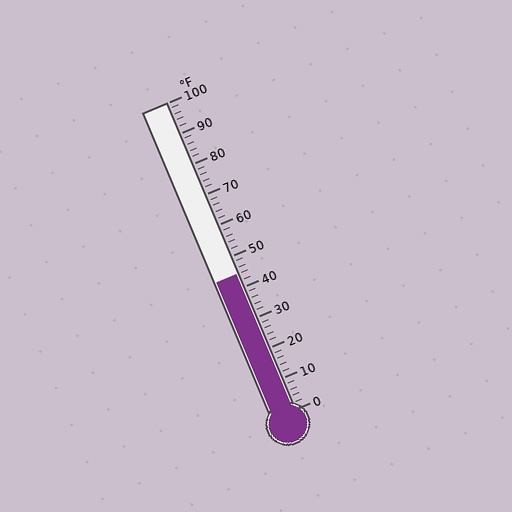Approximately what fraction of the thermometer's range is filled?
The thermometer is filled to approximately 45% of its range.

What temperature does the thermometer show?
The thermometer shows approximately 44°F.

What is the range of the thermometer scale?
The thermometer scale ranges from 0°F to 100°F.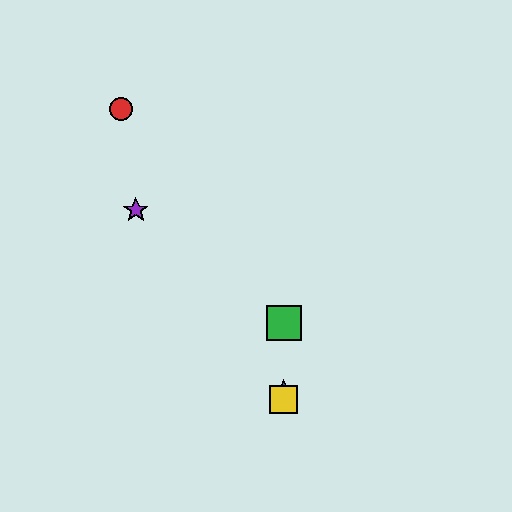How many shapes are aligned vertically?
3 shapes (the blue star, the green square, the yellow square) are aligned vertically.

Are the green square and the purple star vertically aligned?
No, the green square is at x≈284 and the purple star is at x≈136.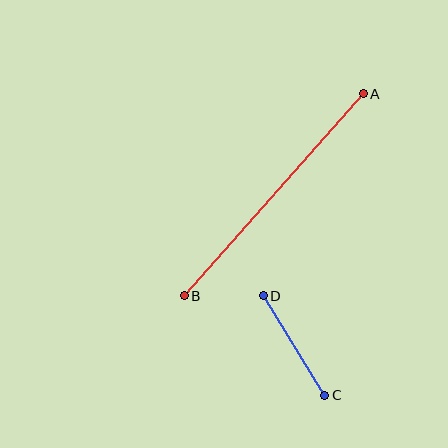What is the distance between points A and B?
The distance is approximately 270 pixels.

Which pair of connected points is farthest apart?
Points A and B are farthest apart.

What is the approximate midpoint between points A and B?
The midpoint is at approximately (274, 195) pixels.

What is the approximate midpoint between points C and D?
The midpoint is at approximately (294, 346) pixels.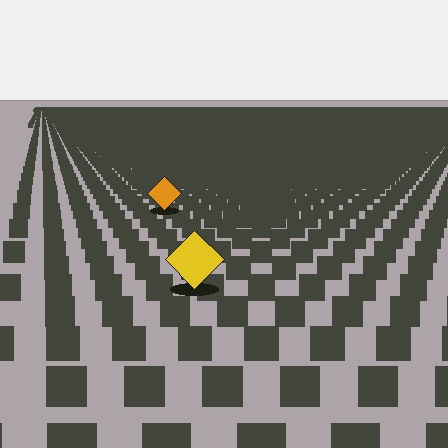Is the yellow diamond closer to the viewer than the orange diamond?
Yes. The yellow diamond is closer — you can tell from the texture gradient: the ground texture is coarser near it.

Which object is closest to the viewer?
The yellow diamond is closest. The texture marks near it are larger and more spread out.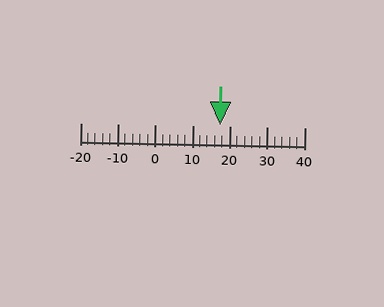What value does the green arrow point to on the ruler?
The green arrow points to approximately 17.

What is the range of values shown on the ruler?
The ruler shows values from -20 to 40.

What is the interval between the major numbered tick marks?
The major tick marks are spaced 10 units apart.